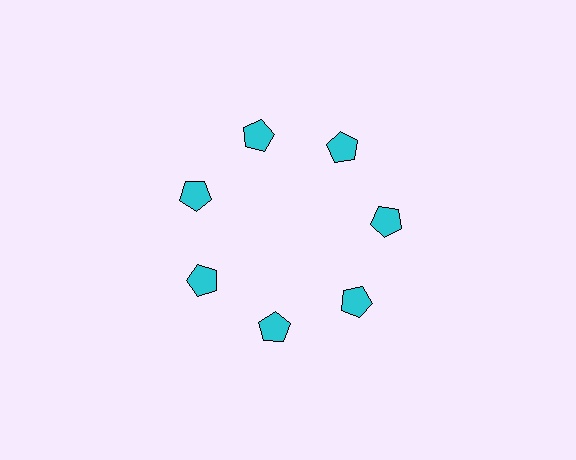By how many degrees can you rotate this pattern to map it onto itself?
The pattern maps onto itself every 51 degrees of rotation.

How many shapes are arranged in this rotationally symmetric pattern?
There are 7 shapes, arranged in 7 groups of 1.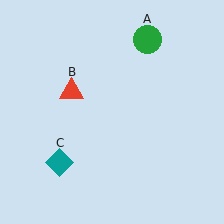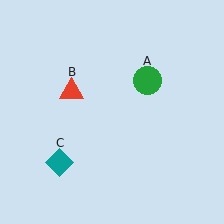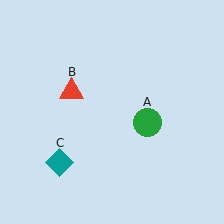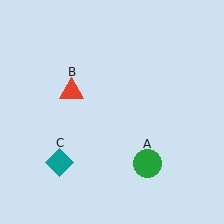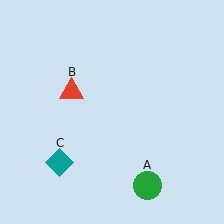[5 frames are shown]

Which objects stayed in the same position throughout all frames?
Red triangle (object B) and teal diamond (object C) remained stationary.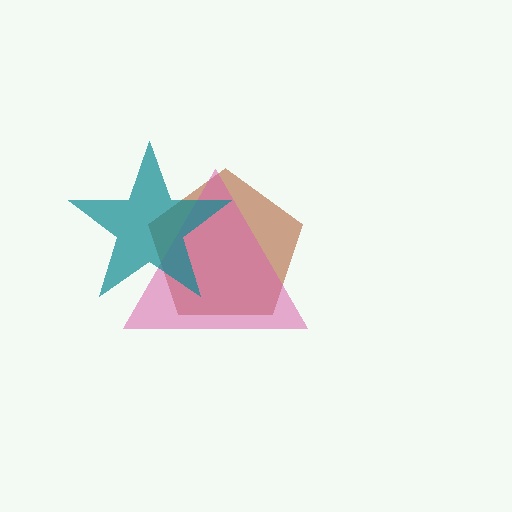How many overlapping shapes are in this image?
There are 3 overlapping shapes in the image.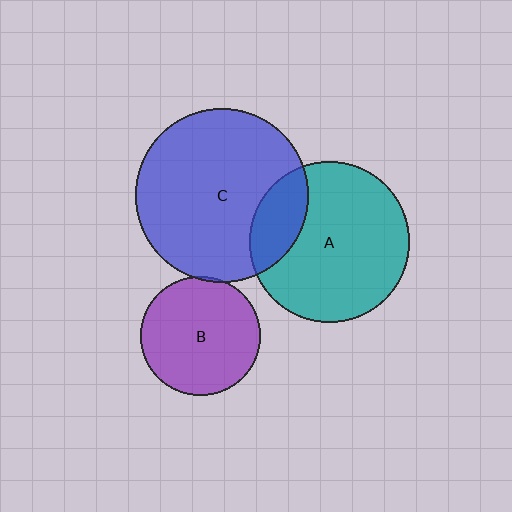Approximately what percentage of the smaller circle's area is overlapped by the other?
Approximately 5%.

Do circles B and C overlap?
Yes.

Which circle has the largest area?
Circle C (blue).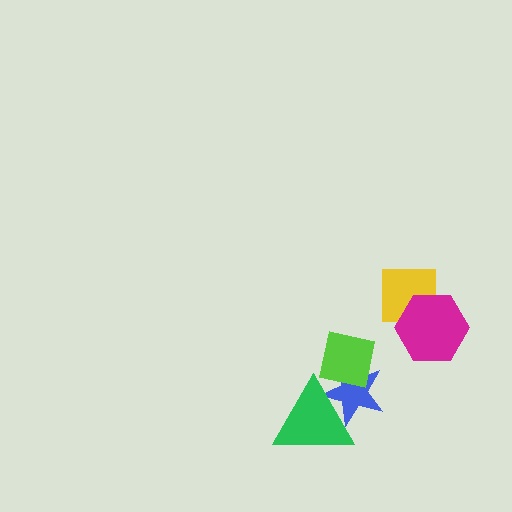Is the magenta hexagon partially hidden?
No, no other shape covers it.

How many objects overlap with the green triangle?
2 objects overlap with the green triangle.